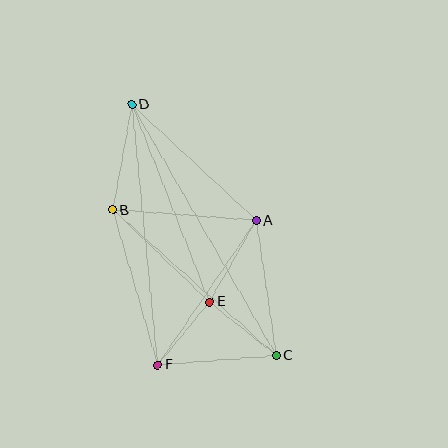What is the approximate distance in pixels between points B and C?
The distance between B and C is approximately 219 pixels.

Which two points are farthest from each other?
Points C and D are farthest from each other.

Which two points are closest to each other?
Points E and F are closest to each other.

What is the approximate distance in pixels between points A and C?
The distance between A and C is approximately 136 pixels.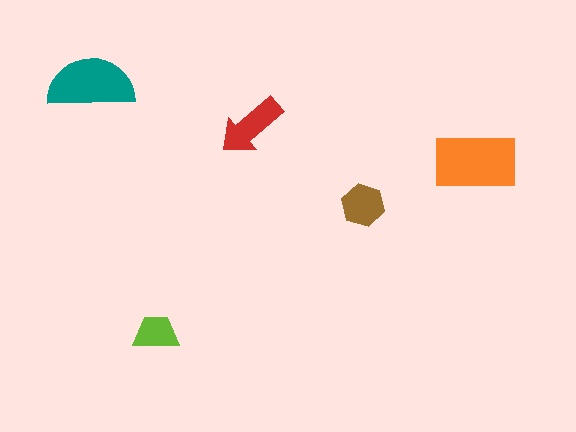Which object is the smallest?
The lime trapezoid.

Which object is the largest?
The orange rectangle.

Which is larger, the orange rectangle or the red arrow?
The orange rectangle.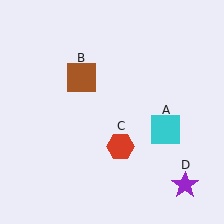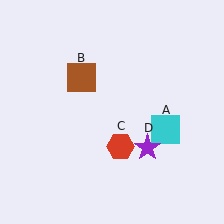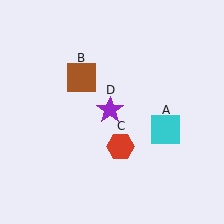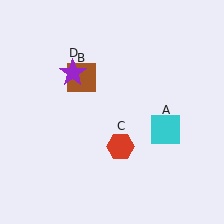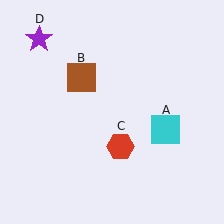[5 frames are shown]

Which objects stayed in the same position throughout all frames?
Cyan square (object A) and brown square (object B) and red hexagon (object C) remained stationary.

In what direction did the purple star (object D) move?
The purple star (object D) moved up and to the left.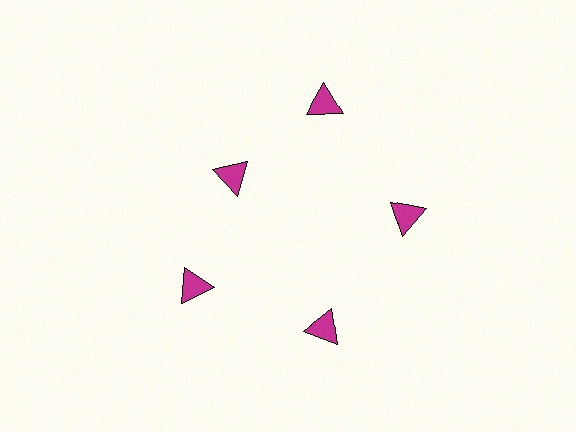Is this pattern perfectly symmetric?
No. The 5 magenta triangles are arranged in a ring, but one element near the 10 o'clock position is pulled inward toward the center, breaking the 5-fold rotational symmetry.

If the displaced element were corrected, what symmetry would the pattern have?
It would have 5-fold rotational symmetry — the pattern would map onto itself every 72 degrees.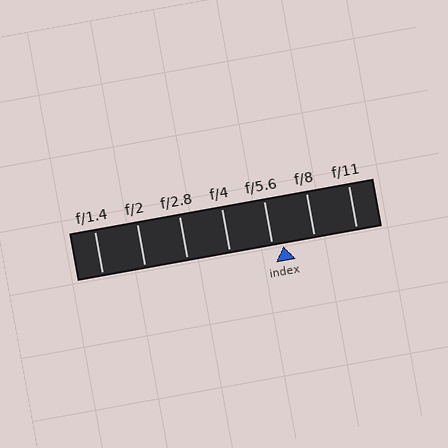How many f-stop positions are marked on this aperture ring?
There are 7 f-stop positions marked.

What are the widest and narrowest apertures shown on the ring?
The widest aperture shown is f/1.4 and the narrowest is f/11.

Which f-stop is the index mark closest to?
The index mark is closest to f/5.6.